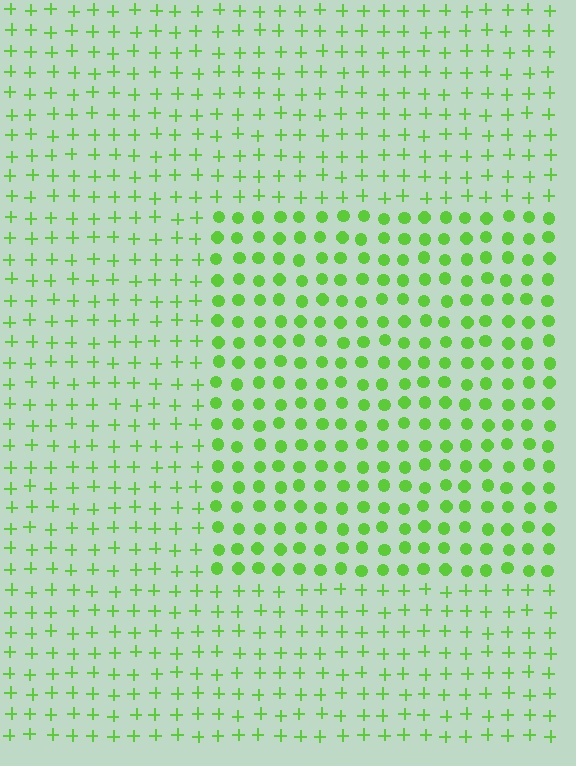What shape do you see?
I see a rectangle.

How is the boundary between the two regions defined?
The boundary is defined by a change in element shape: circles inside vs. plus signs outside. All elements share the same color and spacing.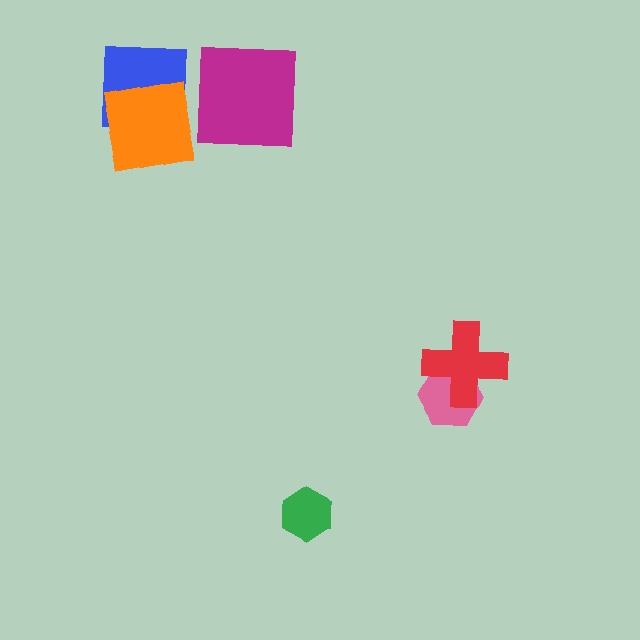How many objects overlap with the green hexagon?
0 objects overlap with the green hexagon.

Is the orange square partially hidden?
No, no other shape covers it.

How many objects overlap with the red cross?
1 object overlaps with the red cross.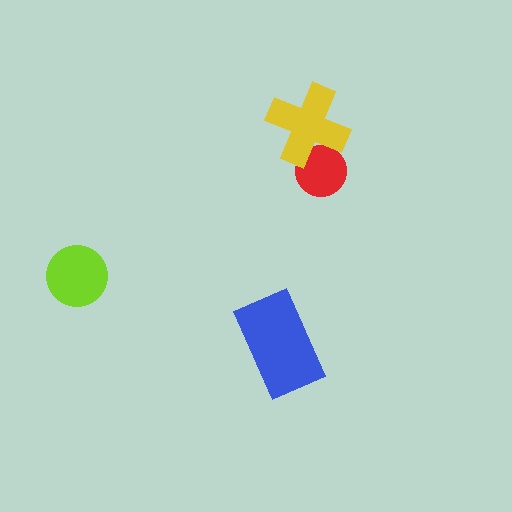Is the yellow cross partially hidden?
No, no other shape covers it.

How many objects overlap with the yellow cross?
1 object overlaps with the yellow cross.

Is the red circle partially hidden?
Yes, it is partially covered by another shape.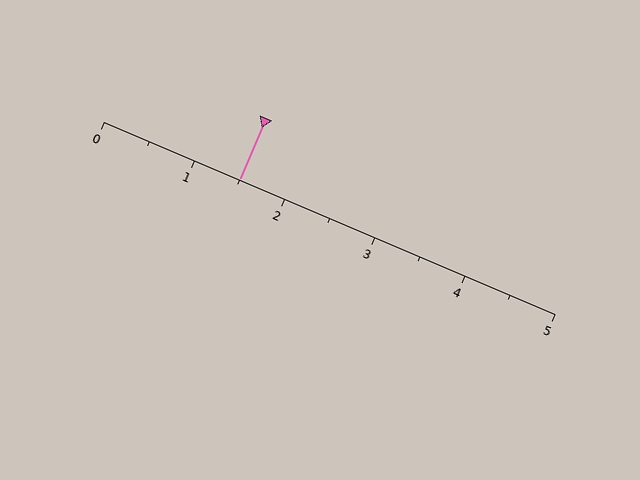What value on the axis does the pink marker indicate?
The marker indicates approximately 1.5.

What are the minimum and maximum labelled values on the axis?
The axis runs from 0 to 5.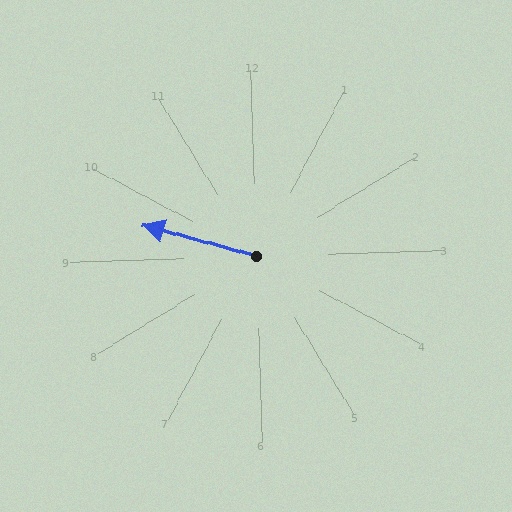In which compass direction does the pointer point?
West.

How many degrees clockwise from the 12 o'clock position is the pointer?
Approximately 287 degrees.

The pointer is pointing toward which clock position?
Roughly 10 o'clock.